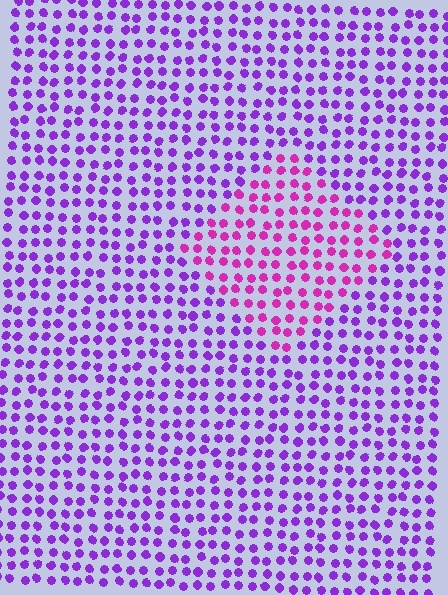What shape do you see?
I see a diamond.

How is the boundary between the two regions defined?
The boundary is defined purely by a slight shift in hue (about 36 degrees). Spacing, size, and orientation are identical on both sides.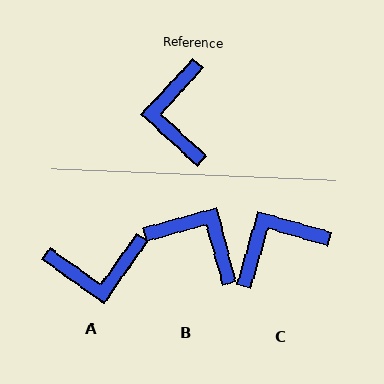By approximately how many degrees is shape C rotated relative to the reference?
Approximately 63 degrees clockwise.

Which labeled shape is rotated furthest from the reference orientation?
B, about 122 degrees away.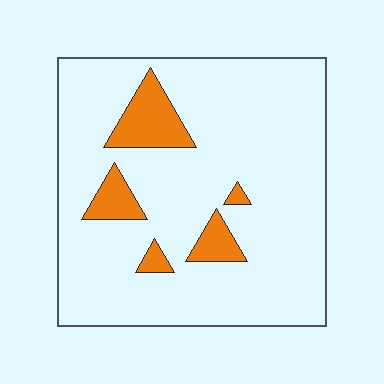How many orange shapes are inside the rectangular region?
5.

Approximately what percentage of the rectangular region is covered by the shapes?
Approximately 10%.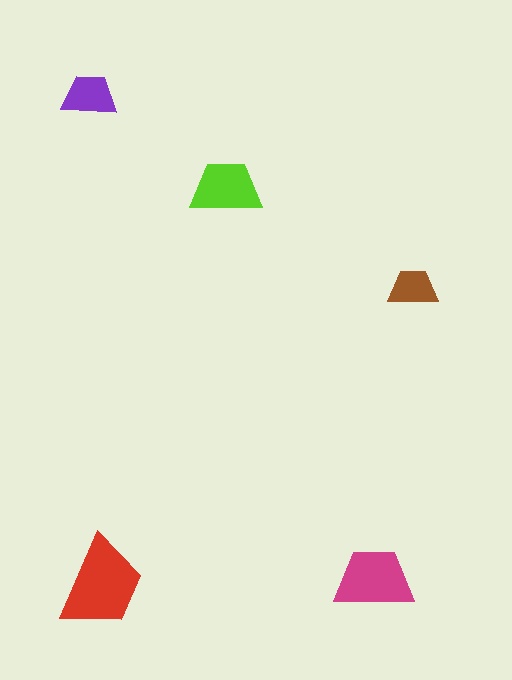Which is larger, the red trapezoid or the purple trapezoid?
The red one.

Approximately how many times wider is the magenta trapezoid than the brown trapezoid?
About 1.5 times wider.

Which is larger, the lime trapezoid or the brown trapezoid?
The lime one.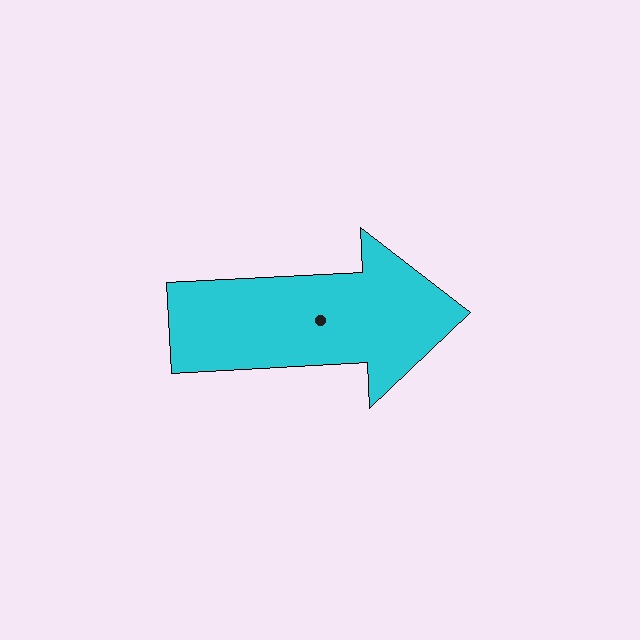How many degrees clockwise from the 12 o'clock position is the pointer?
Approximately 87 degrees.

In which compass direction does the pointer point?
East.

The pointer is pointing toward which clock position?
Roughly 3 o'clock.